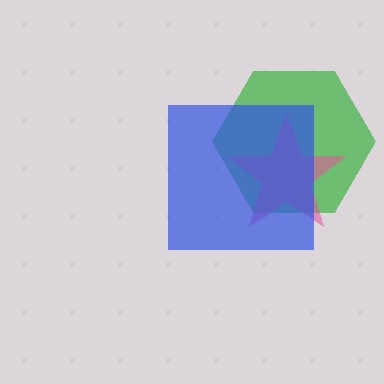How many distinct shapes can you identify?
There are 3 distinct shapes: a green hexagon, a pink star, a blue square.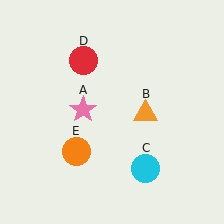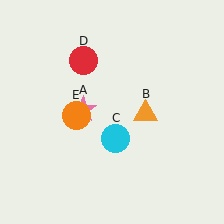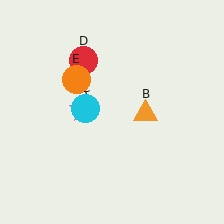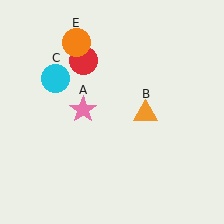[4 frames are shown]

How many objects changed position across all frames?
2 objects changed position: cyan circle (object C), orange circle (object E).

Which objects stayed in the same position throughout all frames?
Pink star (object A) and orange triangle (object B) and red circle (object D) remained stationary.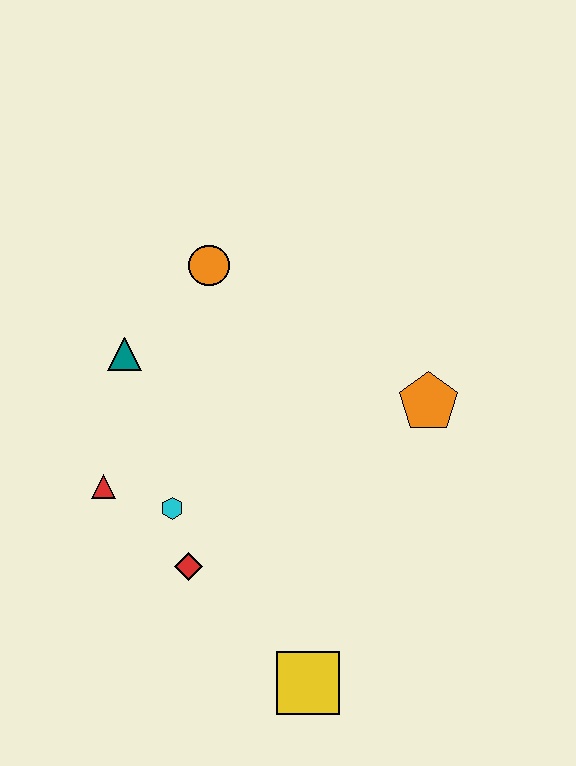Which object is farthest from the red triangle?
The orange pentagon is farthest from the red triangle.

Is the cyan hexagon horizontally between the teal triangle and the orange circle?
Yes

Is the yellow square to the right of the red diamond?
Yes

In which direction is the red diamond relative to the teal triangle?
The red diamond is below the teal triangle.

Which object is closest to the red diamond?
The cyan hexagon is closest to the red diamond.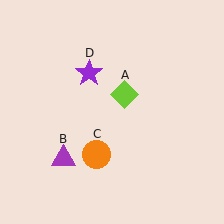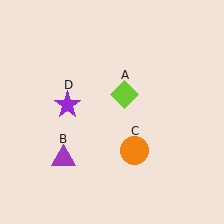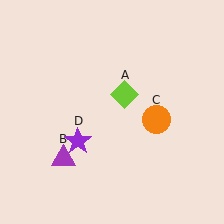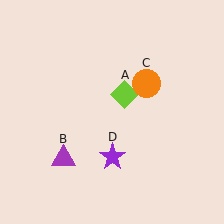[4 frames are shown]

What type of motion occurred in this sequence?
The orange circle (object C), purple star (object D) rotated counterclockwise around the center of the scene.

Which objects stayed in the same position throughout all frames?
Lime diamond (object A) and purple triangle (object B) remained stationary.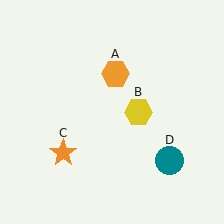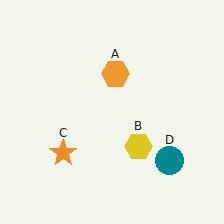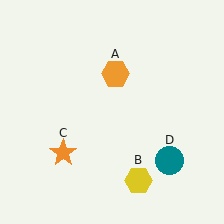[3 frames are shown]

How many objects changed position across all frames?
1 object changed position: yellow hexagon (object B).